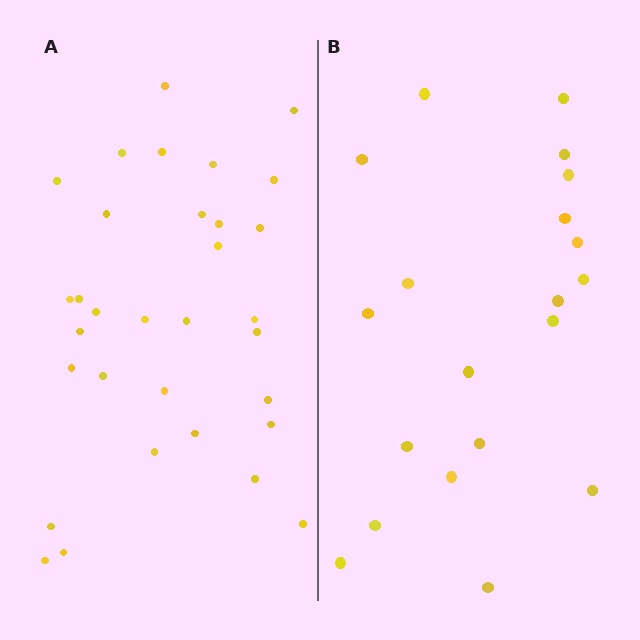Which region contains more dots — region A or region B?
Region A (the left region) has more dots.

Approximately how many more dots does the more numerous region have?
Region A has roughly 12 or so more dots than region B.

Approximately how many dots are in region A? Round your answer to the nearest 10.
About 30 dots. (The exact count is 32, which rounds to 30.)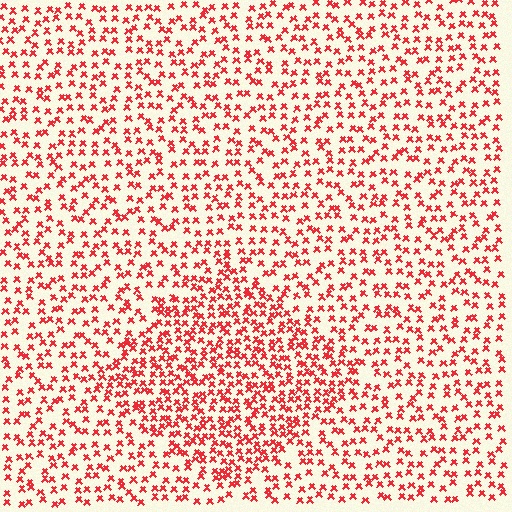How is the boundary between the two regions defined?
The boundary is defined by a change in element density (approximately 1.7x ratio). All elements are the same color, size, and shape.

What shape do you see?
I see a diamond.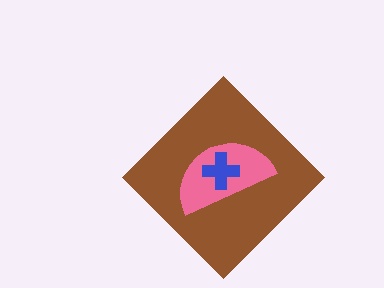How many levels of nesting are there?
3.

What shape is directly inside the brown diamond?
The pink semicircle.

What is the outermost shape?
The brown diamond.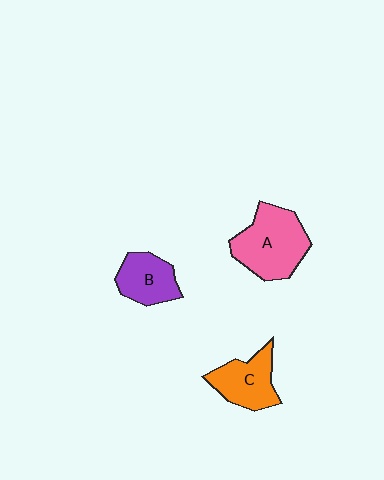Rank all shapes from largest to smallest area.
From largest to smallest: A (pink), C (orange), B (purple).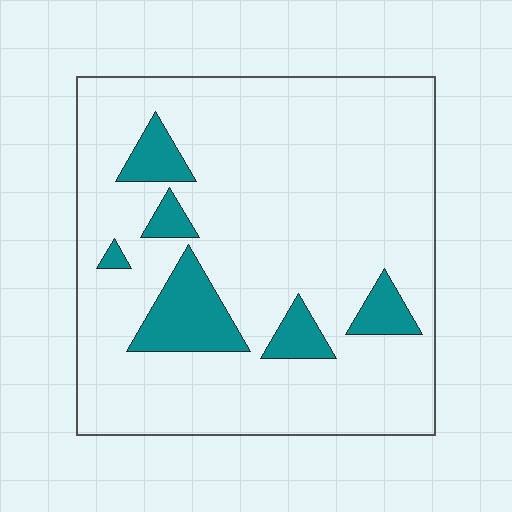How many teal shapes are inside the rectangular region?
6.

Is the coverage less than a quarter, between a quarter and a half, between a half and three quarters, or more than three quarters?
Less than a quarter.